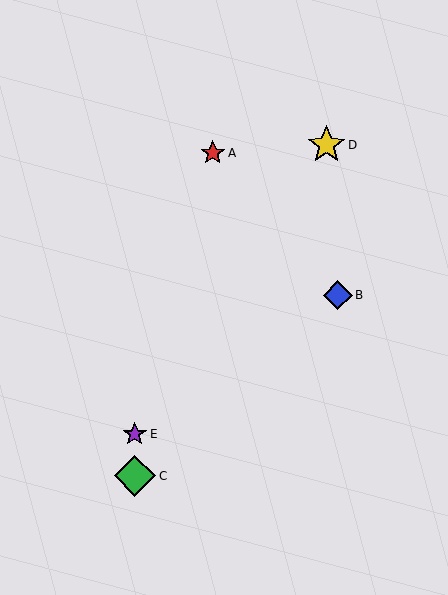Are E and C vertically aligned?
Yes, both are at x≈135.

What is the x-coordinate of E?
Object E is at x≈135.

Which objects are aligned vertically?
Objects C, E are aligned vertically.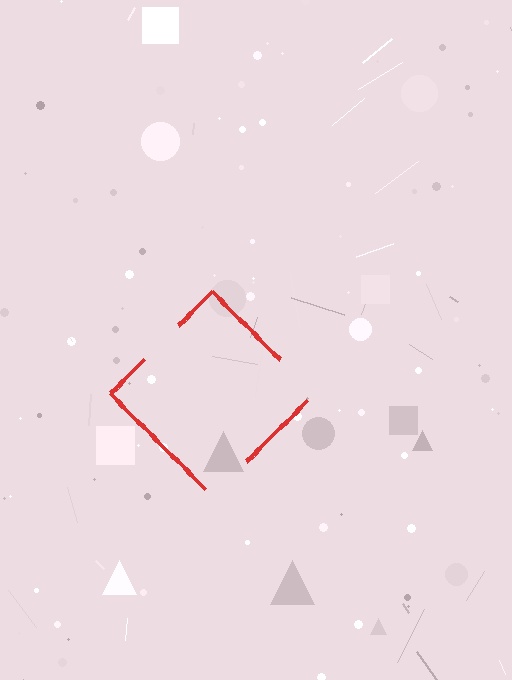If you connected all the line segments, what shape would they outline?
They would outline a diamond.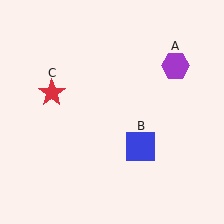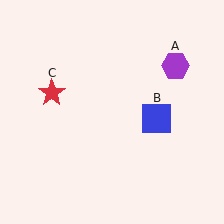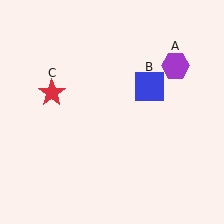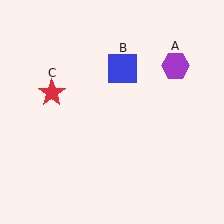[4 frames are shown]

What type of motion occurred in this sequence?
The blue square (object B) rotated counterclockwise around the center of the scene.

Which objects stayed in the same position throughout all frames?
Purple hexagon (object A) and red star (object C) remained stationary.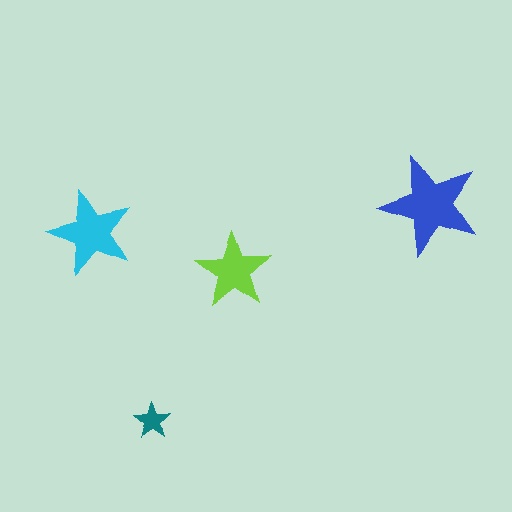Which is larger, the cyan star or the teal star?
The cyan one.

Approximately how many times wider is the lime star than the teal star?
About 2 times wider.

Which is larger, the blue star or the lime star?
The blue one.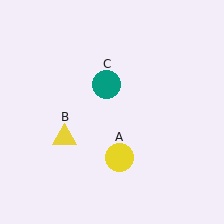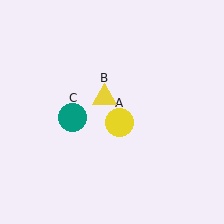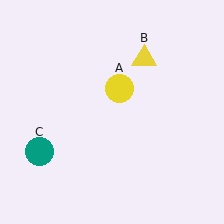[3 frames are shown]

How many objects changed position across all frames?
3 objects changed position: yellow circle (object A), yellow triangle (object B), teal circle (object C).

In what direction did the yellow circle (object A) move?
The yellow circle (object A) moved up.